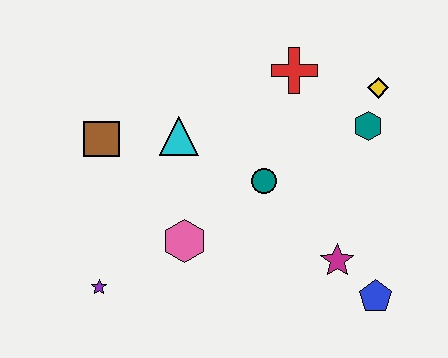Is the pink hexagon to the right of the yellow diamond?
No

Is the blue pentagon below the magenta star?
Yes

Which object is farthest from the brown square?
The blue pentagon is farthest from the brown square.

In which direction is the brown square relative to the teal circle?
The brown square is to the left of the teal circle.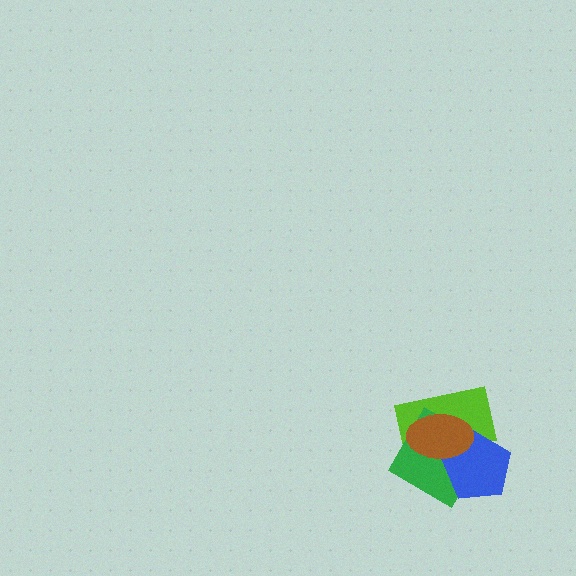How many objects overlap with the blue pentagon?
3 objects overlap with the blue pentagon.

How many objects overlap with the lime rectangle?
3 objects overlap with the lime rectangle.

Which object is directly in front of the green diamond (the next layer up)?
The blue pentagon is directly in front of the green diamond.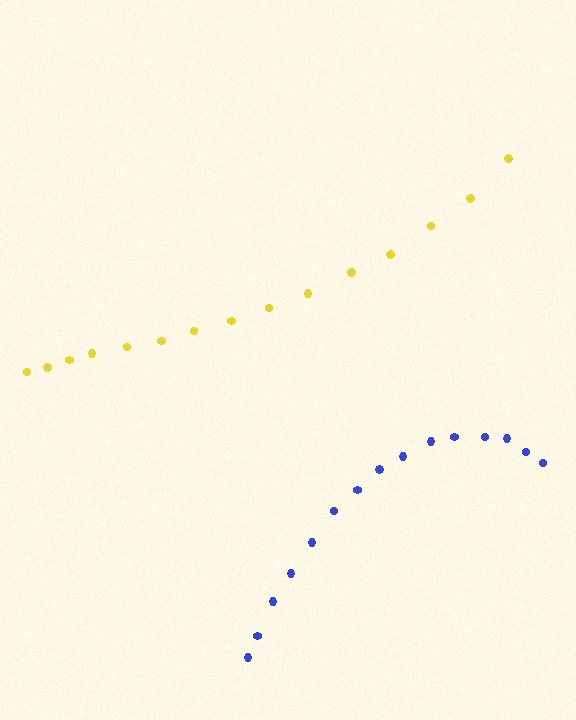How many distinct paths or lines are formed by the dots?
There are 2 distinct paths.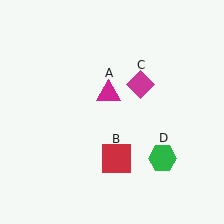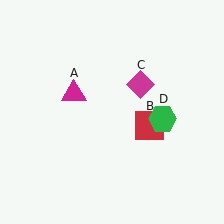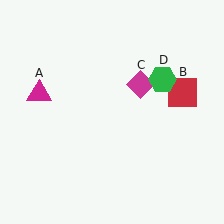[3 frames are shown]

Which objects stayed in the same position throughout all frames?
Magenta diamond (object C) remained stationary.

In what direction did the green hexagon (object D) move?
The green hexagon (object D) moved up.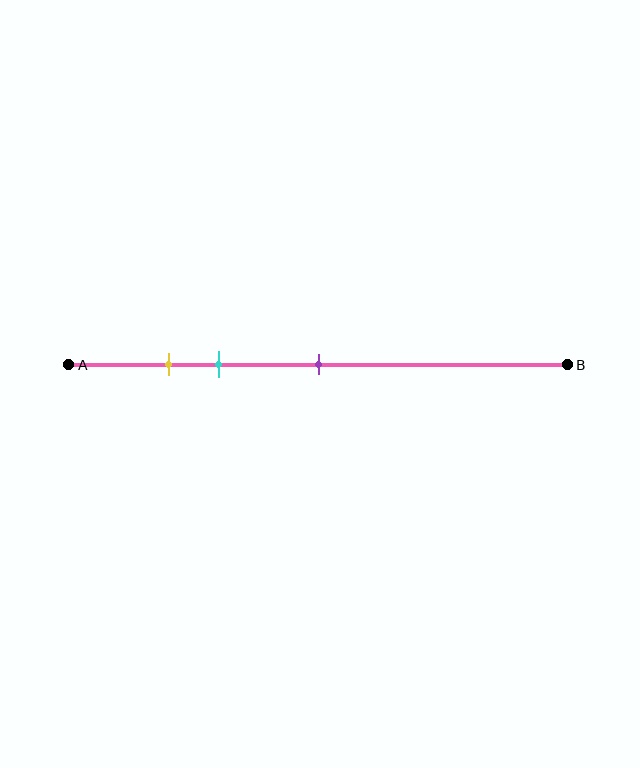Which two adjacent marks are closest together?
The yellow and cyan marks are the closest adjacent pair.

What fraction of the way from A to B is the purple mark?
The purple mark is approximately 50% (0.5) of the way from A to B.